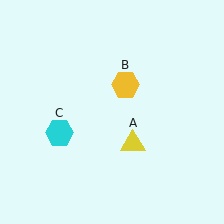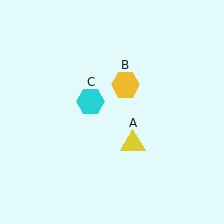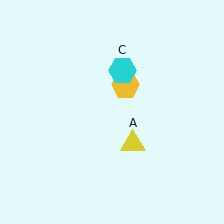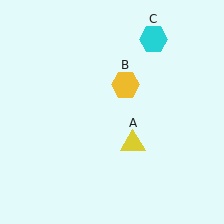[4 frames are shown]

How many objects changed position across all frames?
1 object changed position: cyan hexagon (object C).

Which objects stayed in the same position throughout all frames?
Yellow triangle (object A) and yellow hexagon (object B) remained stationary.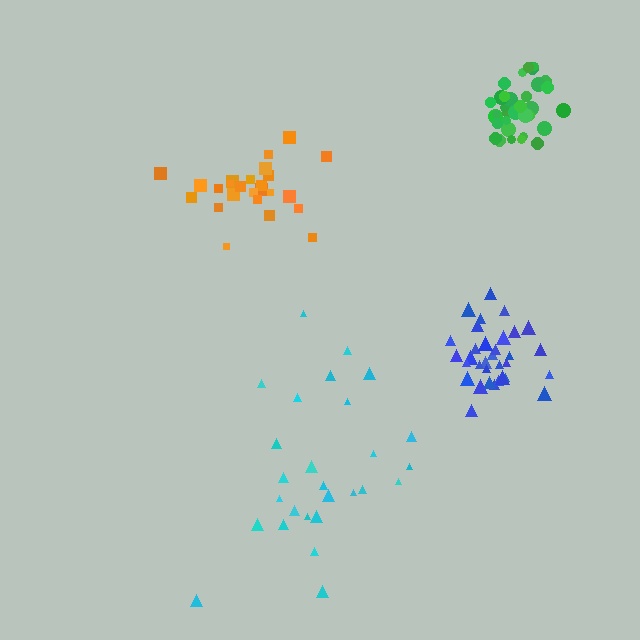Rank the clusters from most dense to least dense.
green, blue, orange, cyan.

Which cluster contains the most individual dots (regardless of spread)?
Green (34).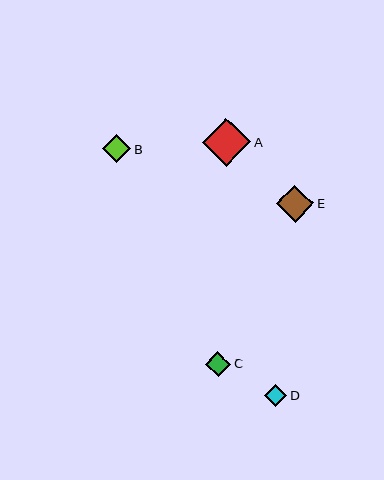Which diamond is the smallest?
Diamond D is the smallest with a size of approximately 22 pixels.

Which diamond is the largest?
Diamond A is the largest with a size of approximately 48 pixels.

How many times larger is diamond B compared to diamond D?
Diamond B is approximately 1.3 times the size of diamond D.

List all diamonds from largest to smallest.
From largest to smallest: A, E, B, C, D.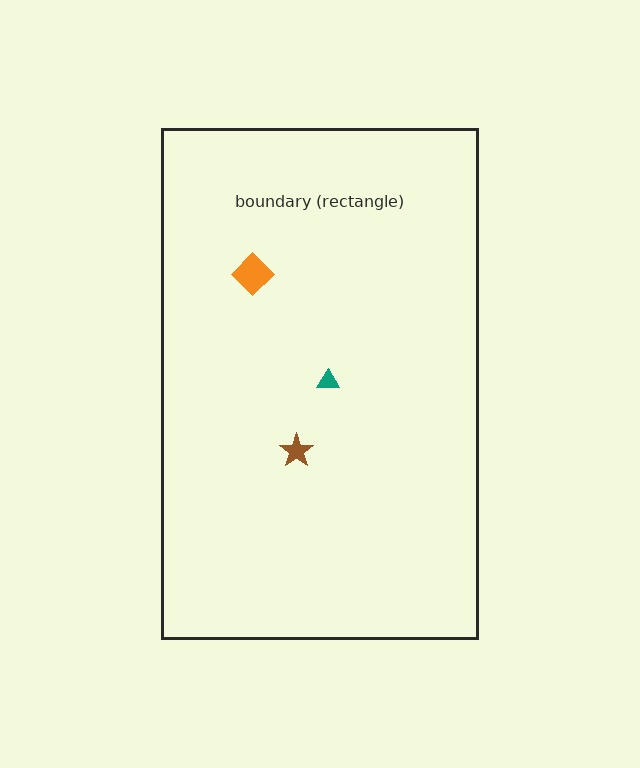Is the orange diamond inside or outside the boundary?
Inside.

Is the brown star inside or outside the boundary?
Inside.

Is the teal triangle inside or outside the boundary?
Inside.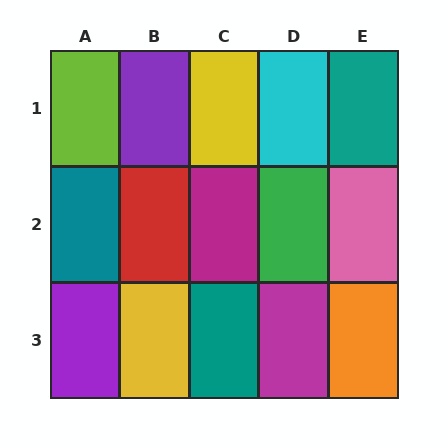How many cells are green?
1 cell is green.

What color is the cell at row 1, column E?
Teal.